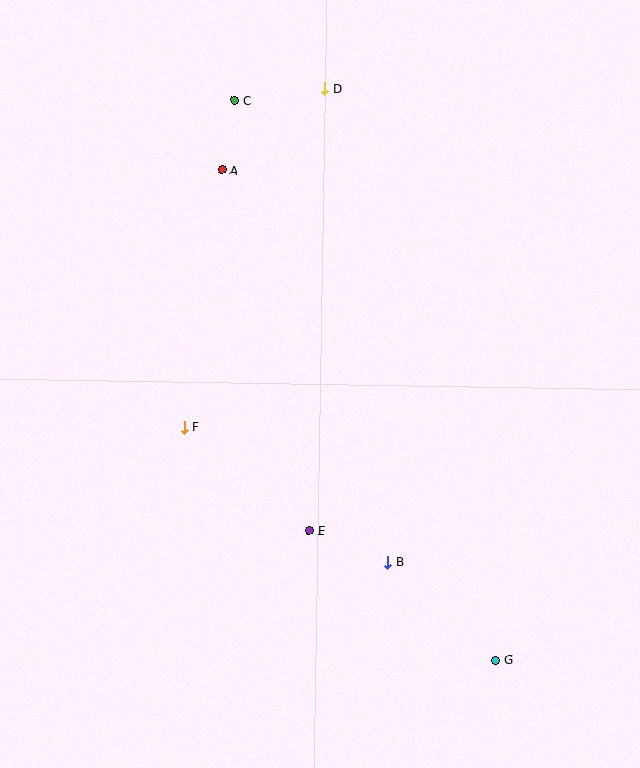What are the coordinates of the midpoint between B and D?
The midpoint between B and D is at (356, 326).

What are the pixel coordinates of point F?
Point F is at (185, 427).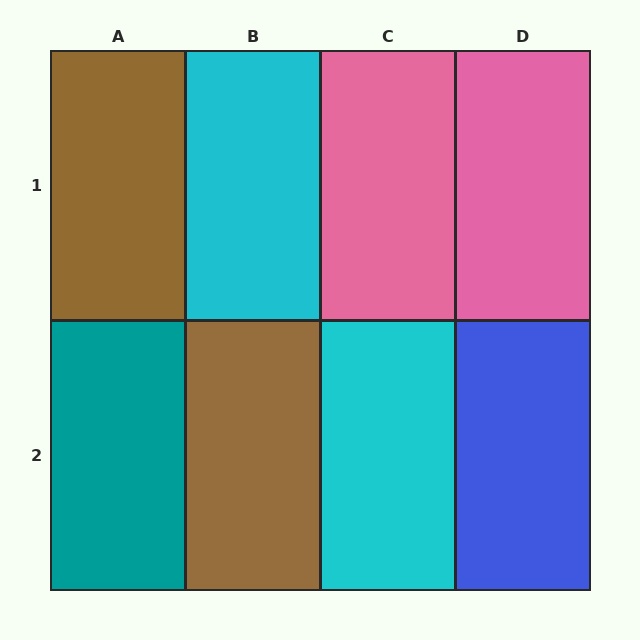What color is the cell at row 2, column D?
Blue.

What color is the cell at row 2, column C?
Cyan.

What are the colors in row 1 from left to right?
Brown, cyan, pink, pink.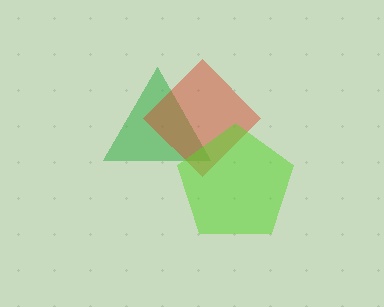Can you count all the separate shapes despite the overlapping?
Yes, there are 3 separate shapes.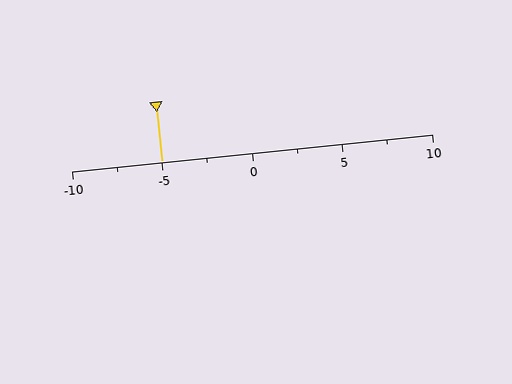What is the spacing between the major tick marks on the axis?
The major ticks are spaced 5 apart.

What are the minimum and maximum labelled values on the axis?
The axis runs from -10 to 10.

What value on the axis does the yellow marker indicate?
The marker indicates approximately -5.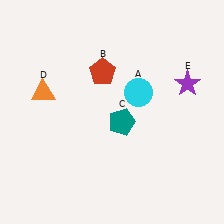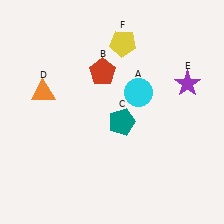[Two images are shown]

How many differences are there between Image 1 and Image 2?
There is 1 difference between the two images.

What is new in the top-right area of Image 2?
A yellow pentagon (F) was added in the top-right area of Image 2.